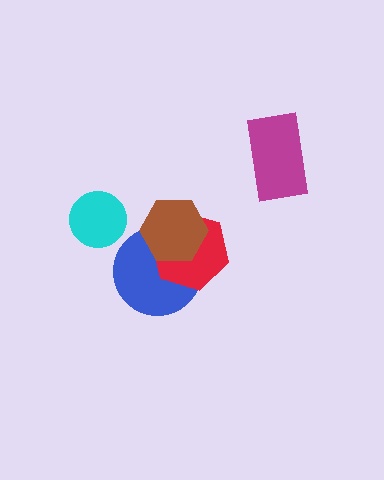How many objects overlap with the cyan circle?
0 objects overlap with the cyan circle.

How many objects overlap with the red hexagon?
2 objects overlap with the red hexagon.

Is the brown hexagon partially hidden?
No, no other shape covers it.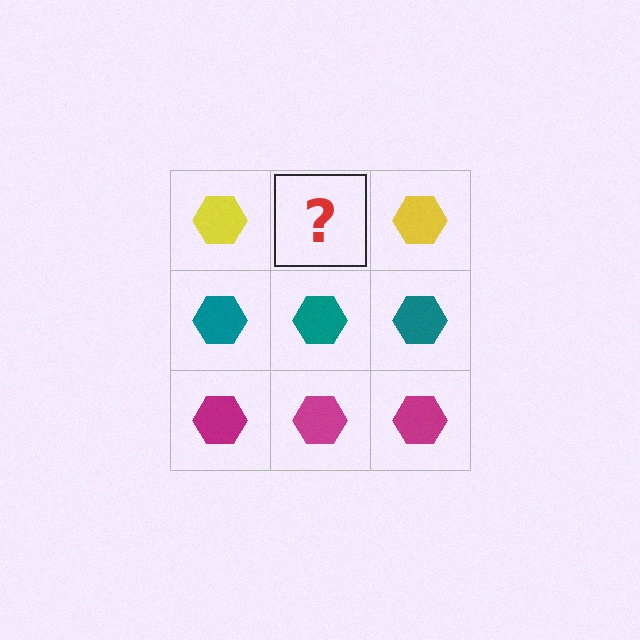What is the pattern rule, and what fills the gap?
The rule is that each row has a consistent color. The gap should be filled with a yellow hexagon.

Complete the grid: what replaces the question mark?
The question mark should be replaced with a yellow hexagon.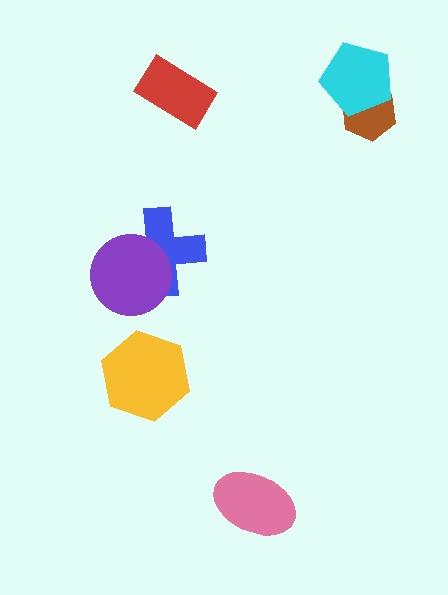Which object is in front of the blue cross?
The purple circle is in front of the blue cross.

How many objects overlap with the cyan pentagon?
1 object overlaps with the cyan pentagon.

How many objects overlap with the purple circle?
1 object overlaps with the purple circle.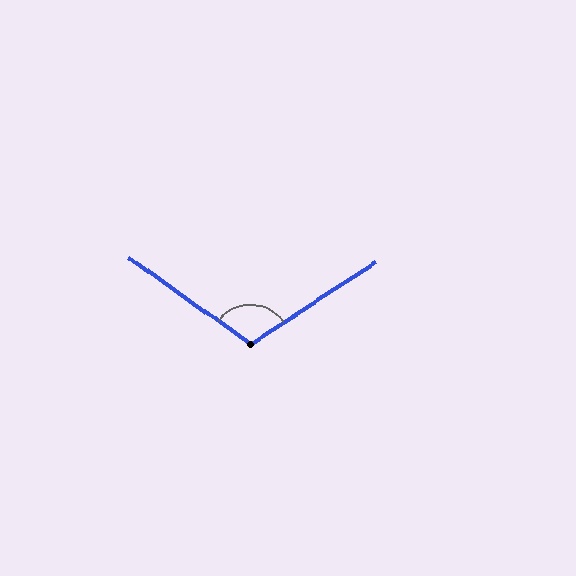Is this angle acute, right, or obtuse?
It is obtuse.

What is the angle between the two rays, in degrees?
Approximately 111 degrees.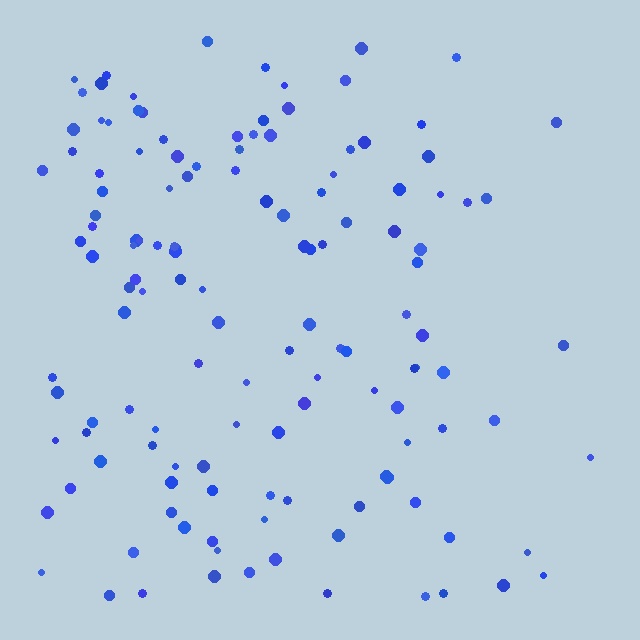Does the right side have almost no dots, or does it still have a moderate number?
Still a moderate number, just noticeably fewer than the left.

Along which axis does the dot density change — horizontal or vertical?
Horizontal.